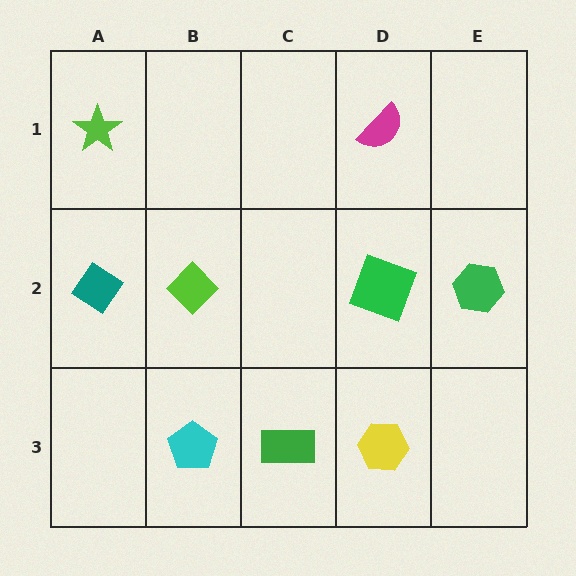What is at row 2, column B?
A lime diamond.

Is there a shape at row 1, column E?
No, that cell is empty.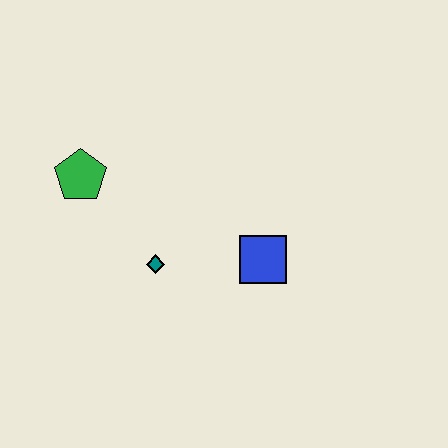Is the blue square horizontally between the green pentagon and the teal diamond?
No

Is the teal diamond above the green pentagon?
No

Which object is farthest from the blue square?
The green pentagon is farthest from the blue square.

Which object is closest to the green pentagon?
The teal diamond is closest to the green pentagon.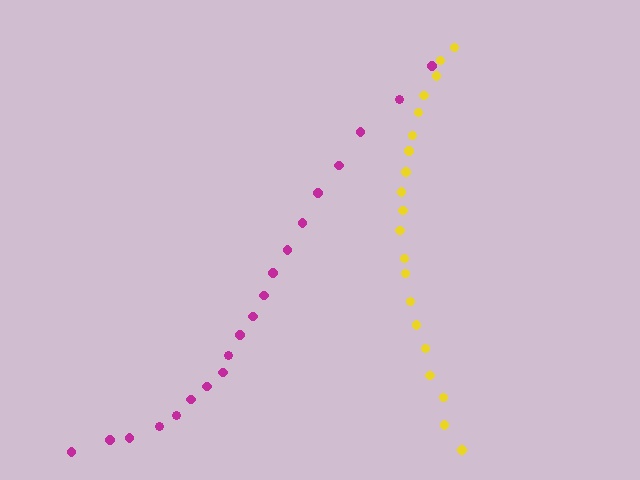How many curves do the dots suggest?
There are 2 distinct paths.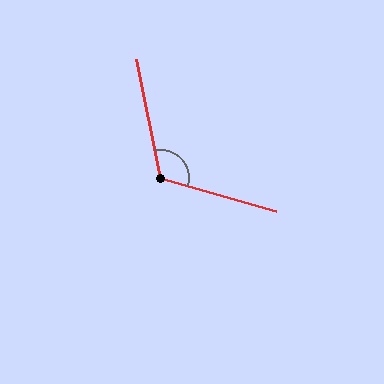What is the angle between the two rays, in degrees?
Approximately 117 degrees.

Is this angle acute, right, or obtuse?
It is obtuse.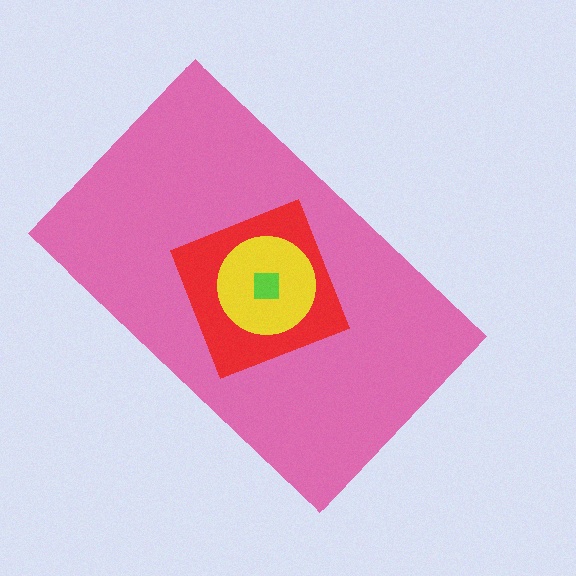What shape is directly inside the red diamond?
The yellow circle.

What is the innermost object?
The lime square.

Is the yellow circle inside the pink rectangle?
Yes.